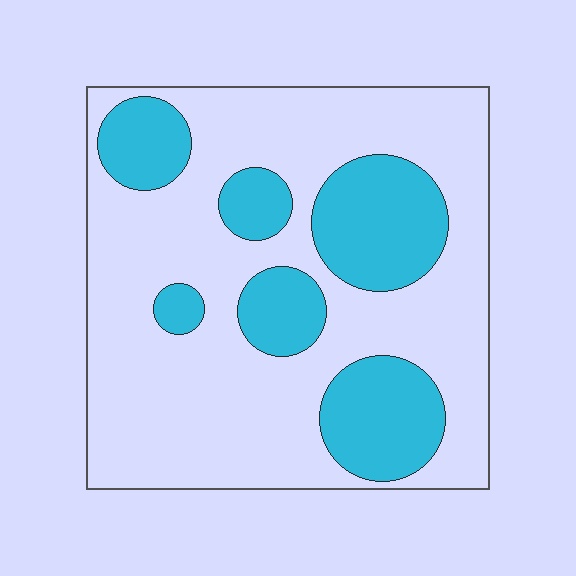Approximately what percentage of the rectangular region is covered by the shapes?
Approximately 30%.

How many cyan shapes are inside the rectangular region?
6.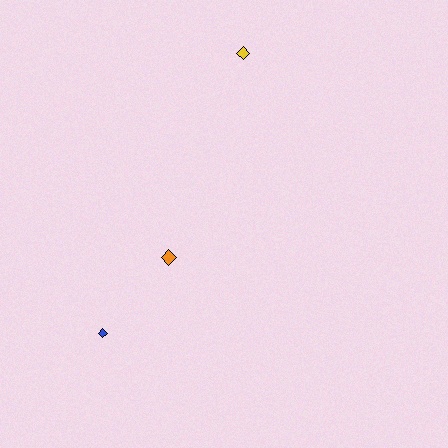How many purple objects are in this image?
There are no purple objects.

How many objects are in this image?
There are 3 objects.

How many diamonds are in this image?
There are 3 diamonds.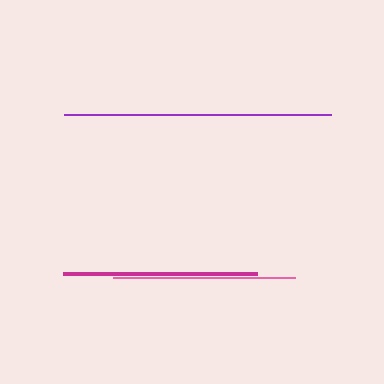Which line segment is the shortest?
The pink line is the shortest at approximately 182 pixels.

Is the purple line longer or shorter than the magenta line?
The purple line is longer than the magenta line.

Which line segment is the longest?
The purple line is the longest at approximately 268 pixels.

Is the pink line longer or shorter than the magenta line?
The magenta line is longer than the pink line.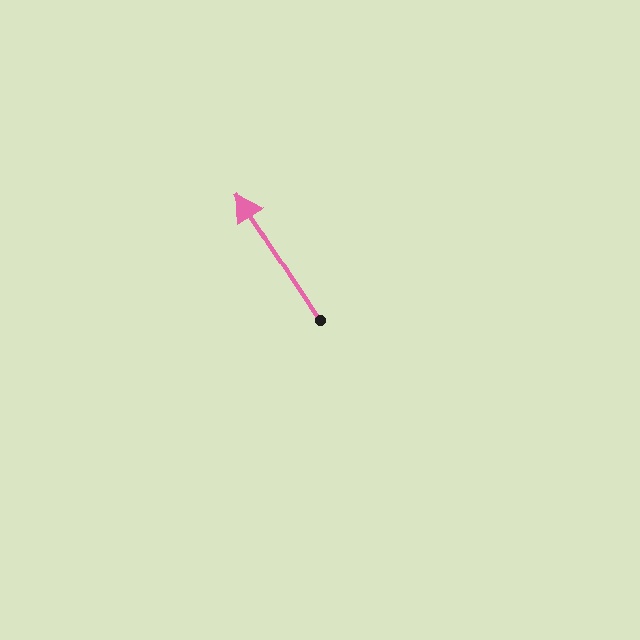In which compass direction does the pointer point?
Northwest.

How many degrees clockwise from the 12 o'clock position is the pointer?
Approximately 327 degrees.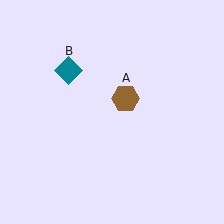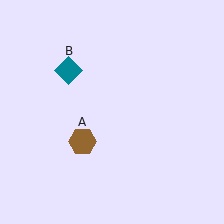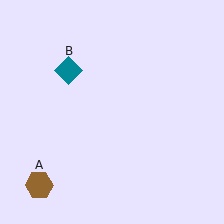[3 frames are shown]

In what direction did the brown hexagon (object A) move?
The brown hexagon (object A) moved down and to the left.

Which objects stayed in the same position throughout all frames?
Teal diamond (object B) remained stationary.